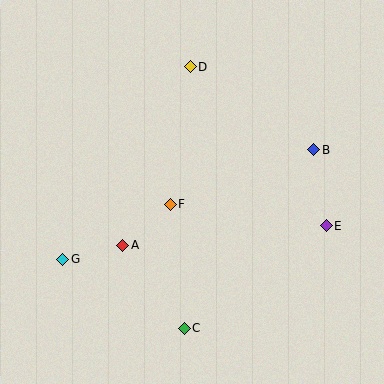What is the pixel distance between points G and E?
The distance between G and E is 266 pixels.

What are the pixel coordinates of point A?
Point A is at (123, 245).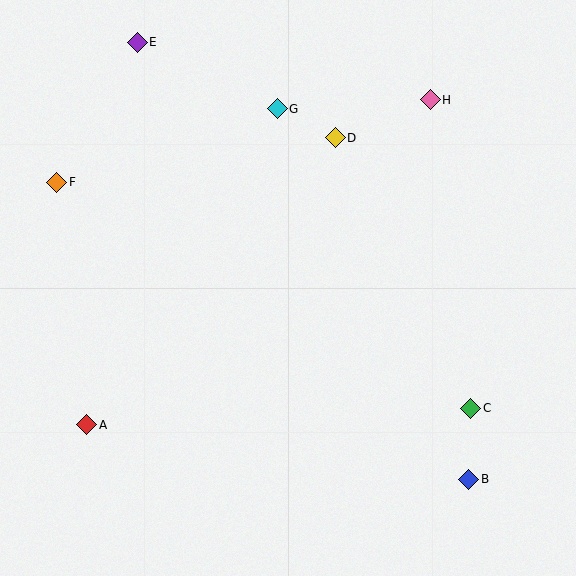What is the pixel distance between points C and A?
The distance between C and A is 384 pixels.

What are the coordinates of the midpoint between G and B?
The midpoint between G and B is at (373, 294).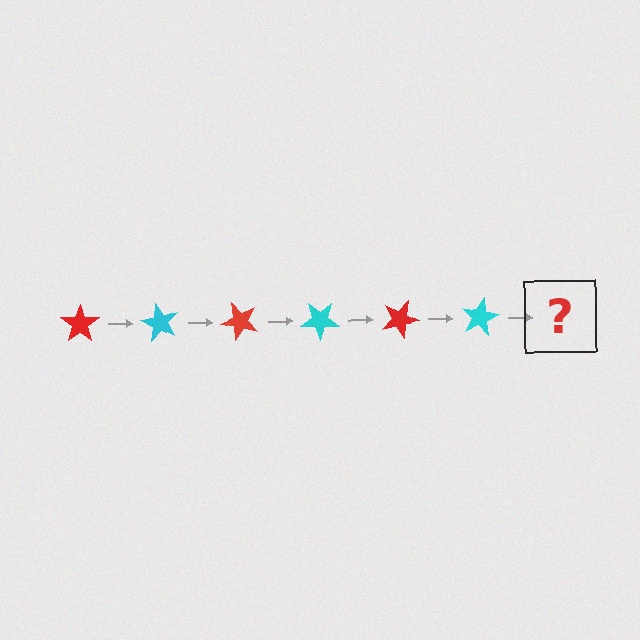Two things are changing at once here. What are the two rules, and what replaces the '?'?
The two rules are that it rotates 60 degrees each step and the color cycles through red and cyan. The '?' should be a red star, rotated 360 degrees from the start.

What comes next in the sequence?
The next element should be a red star, rotated 360 degrees from the start.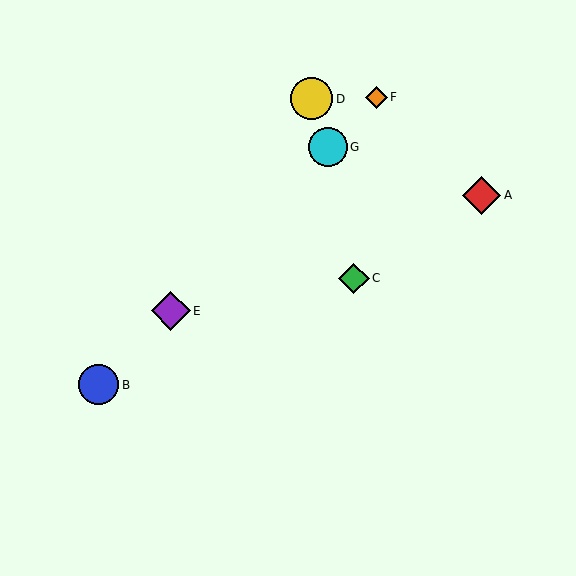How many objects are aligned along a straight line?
4 objects (B, E, F, G) are aligned along a straight line.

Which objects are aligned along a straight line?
Objects B, E, F, G are aligned along a straight line.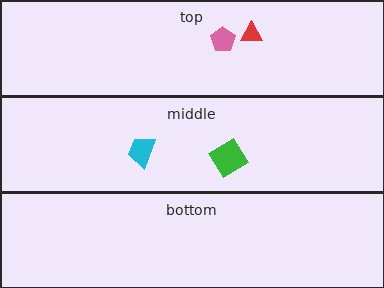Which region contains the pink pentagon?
The top region.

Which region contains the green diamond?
The middle region.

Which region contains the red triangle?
The top region.